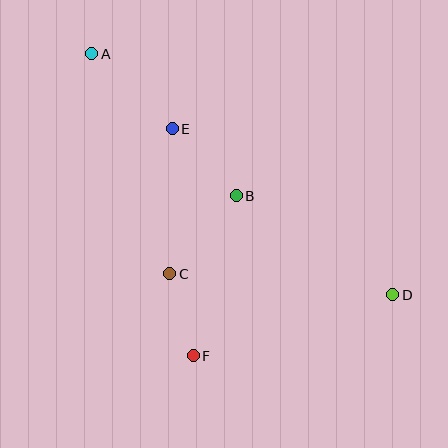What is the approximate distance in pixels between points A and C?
The distance between A and C is approximately 233 pixels.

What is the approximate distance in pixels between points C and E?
The distance between C and E is approximately 145 pixels.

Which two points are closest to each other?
Points C and F are closest to each other.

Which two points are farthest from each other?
Points A and D are farthest from each other.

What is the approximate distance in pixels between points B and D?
The distance between B and D is approximately 185 pixels.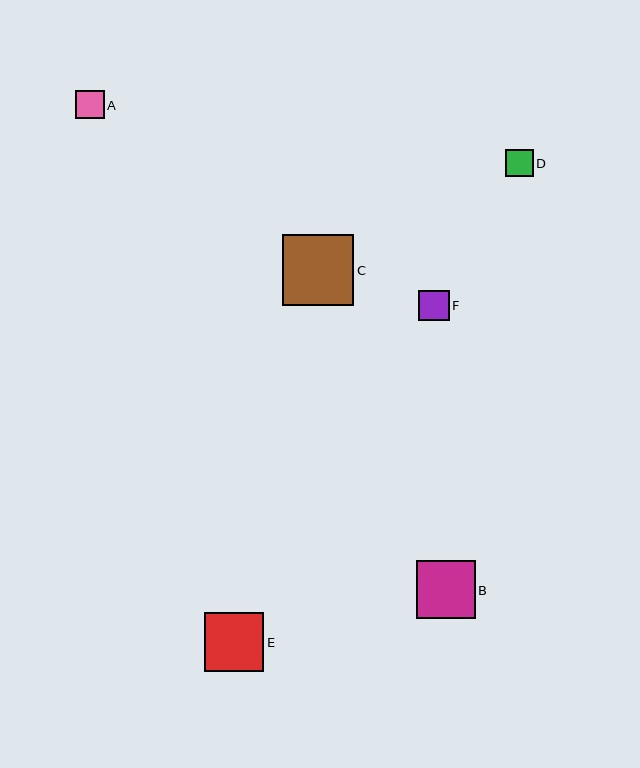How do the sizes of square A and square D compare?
Square A and square D are approximately the same size.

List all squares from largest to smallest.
From largest to smallest: C, E, B, F, A, D.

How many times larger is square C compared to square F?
Square C is approximately 2.3 times the size of square F.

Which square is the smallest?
Square D is the smallest with a size of approximately 28 pixels.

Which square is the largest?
Square C is the largest with a size of approximately 71 pixels.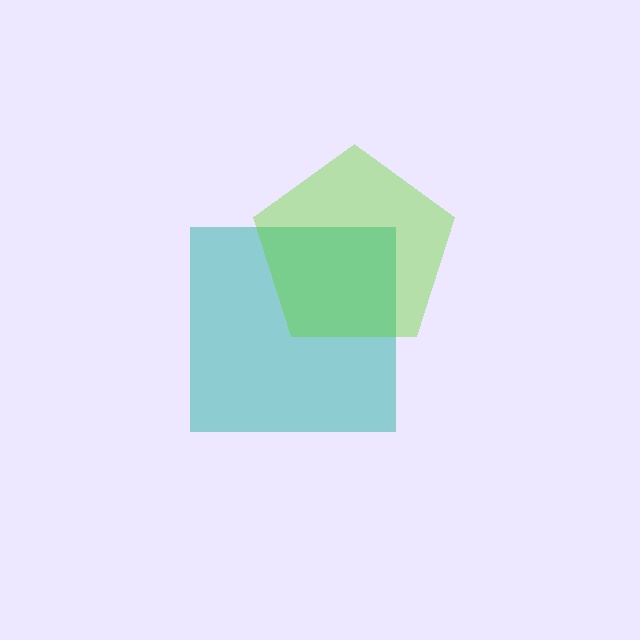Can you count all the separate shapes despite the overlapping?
Yes, there are 2 separate shapes.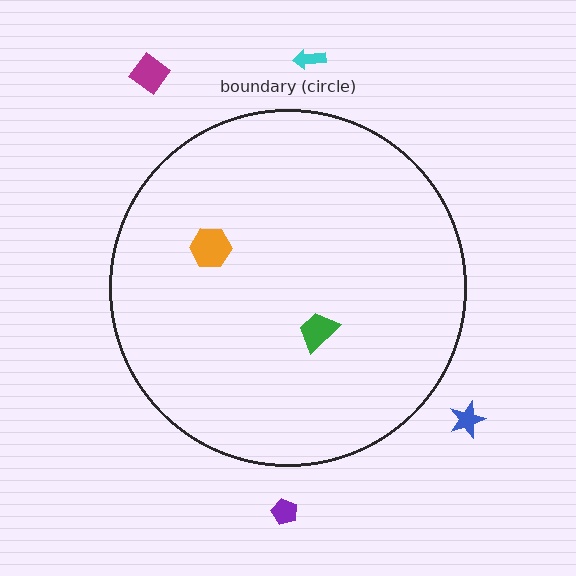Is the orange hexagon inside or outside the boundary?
Inside.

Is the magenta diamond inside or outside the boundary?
Outside.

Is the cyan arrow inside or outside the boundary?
Outside.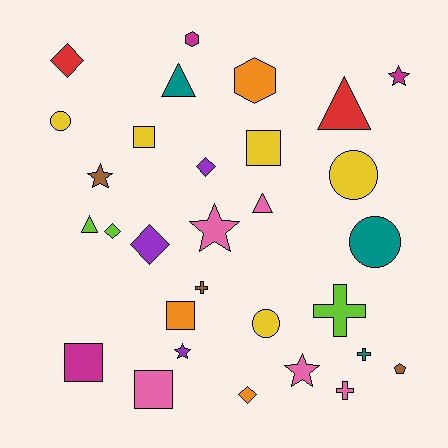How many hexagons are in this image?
There are 2 hexagons.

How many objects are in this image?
There are 30 objects.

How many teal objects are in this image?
There are 3 teal objects.